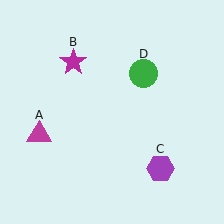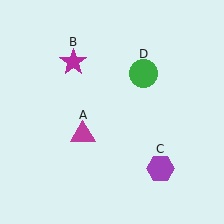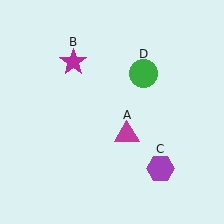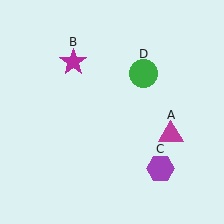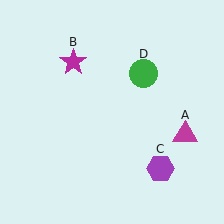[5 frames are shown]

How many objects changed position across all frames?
1 object changed position: magenta triangle (object A).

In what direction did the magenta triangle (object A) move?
The magenta triangle (object A) moved right.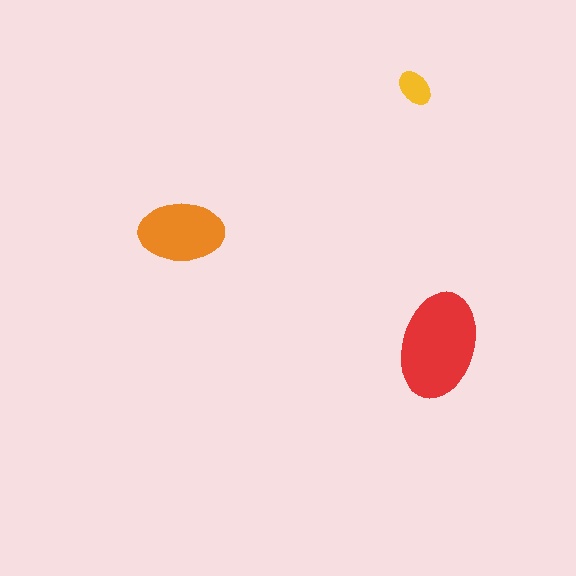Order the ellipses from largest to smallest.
the red one, the orange one, the yellow one.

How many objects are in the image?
There are 3 objects in the image.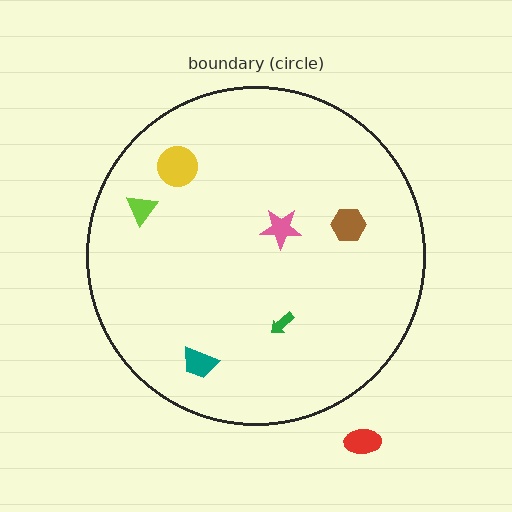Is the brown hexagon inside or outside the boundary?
Inside.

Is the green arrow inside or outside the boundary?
Inside.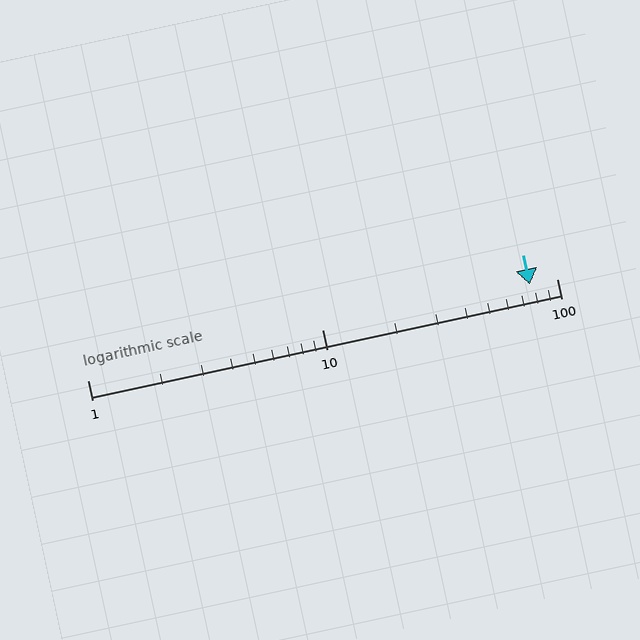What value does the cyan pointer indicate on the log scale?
The pointer indicates approximately 77.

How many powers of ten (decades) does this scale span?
The scale spans 2 decades, from 1 to 100.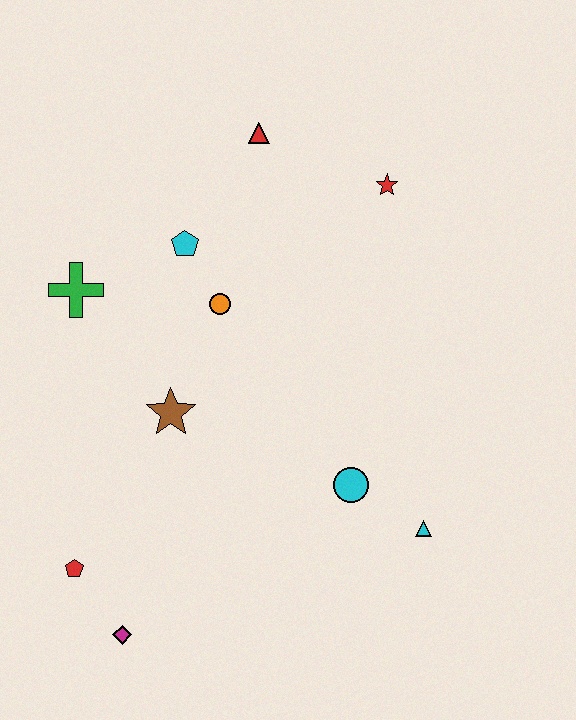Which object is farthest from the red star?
The magenta diamond is farthest from the red star.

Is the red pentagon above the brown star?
No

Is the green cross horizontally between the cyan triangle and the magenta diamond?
No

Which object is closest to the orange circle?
The cyan pentagon is closest to the orange circle.